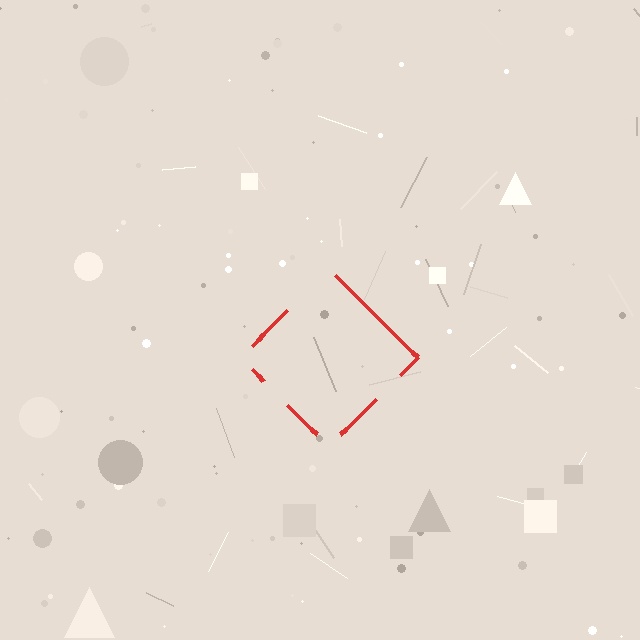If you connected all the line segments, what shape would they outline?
They would outline a diamond.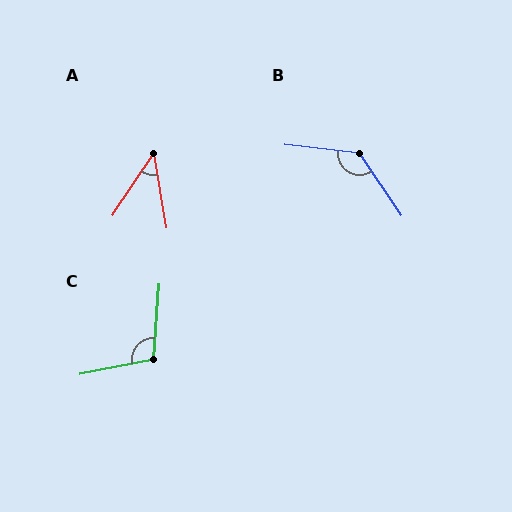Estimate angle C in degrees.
Approximately 106 degrees.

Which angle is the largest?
B, at approximately 130 degrees.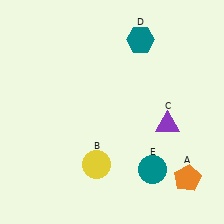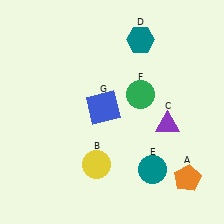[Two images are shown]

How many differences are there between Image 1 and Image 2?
There are 2 differences between the two images.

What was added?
A green circle (F), a blue square (G) were added in Image 2.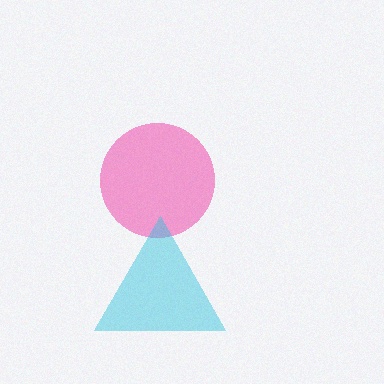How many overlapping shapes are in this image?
There are 2 overlapping shapes in the image.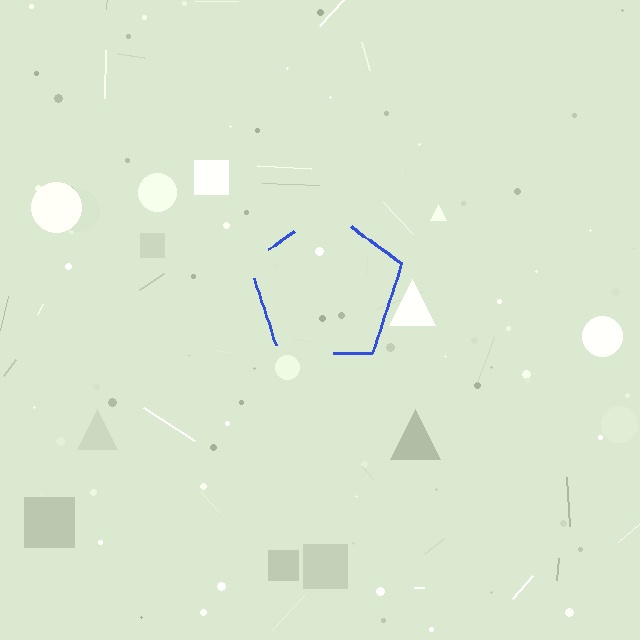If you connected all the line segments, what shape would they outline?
They would outline a pentagon.